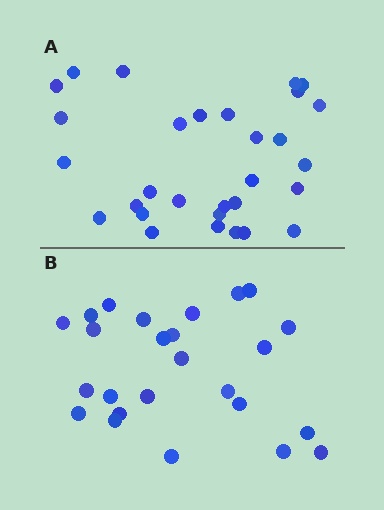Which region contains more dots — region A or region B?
Region A (the top region) has more dots.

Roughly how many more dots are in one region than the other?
Region A has about 5 more dots than region B.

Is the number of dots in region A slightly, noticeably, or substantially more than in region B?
Region A has only slightly more — the two regions are fairly close. The ratio is roughly 1.2 to 1.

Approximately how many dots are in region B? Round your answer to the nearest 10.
About 20 dots. (The exact count is 25, which rounds to 20.)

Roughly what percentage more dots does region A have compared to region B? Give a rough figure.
About 20% more.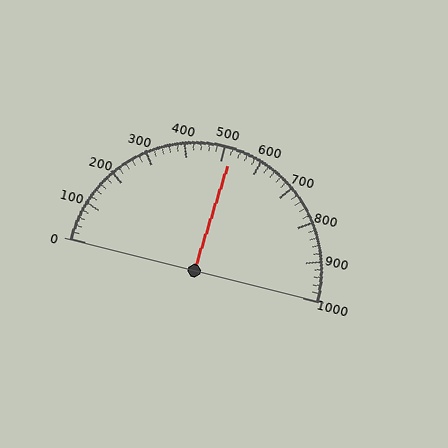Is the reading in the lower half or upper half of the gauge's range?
The reading is in the upper half of the range (0 to 1000).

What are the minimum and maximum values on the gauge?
The gauge ranges from 0 to 1000.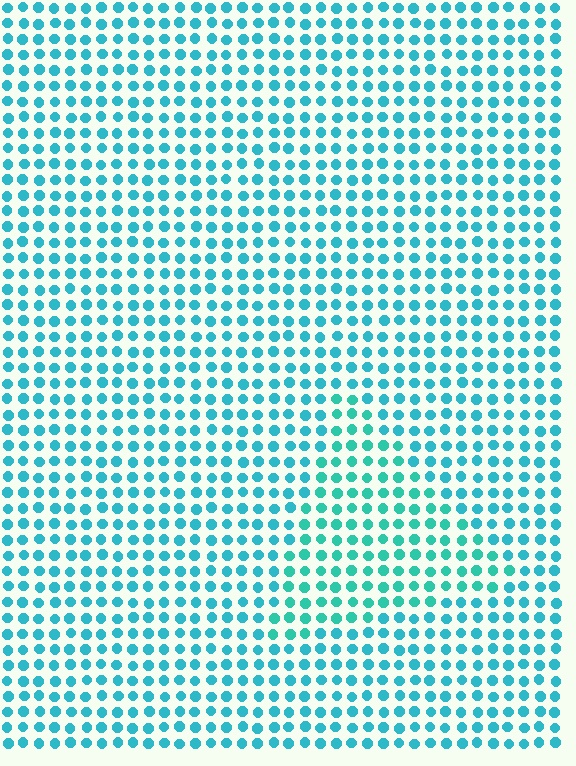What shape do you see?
I see a triangle.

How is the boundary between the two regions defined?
The boundary is defined purely by a slight shift in hue (about 19 degrees). Spacing, size, and orientation are identical on both sides.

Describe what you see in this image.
The image is filled with small cyan elements in a uniform arrangement. A triangle-shaped region is visible where the elements are tinted to a slightly different hue, forming a subtle color boundary.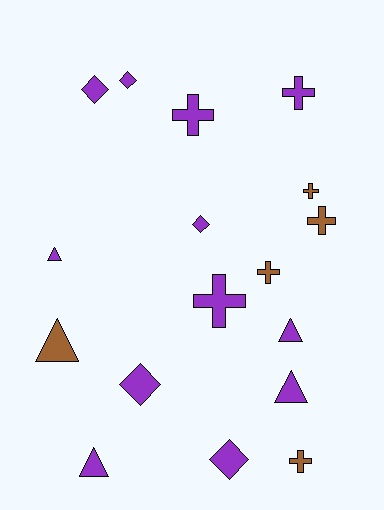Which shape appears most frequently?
Cross, with 7 objects.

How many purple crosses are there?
There are 3 purple crosses.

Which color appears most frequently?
Purple, with 12 objects.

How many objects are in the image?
There are 17 objects.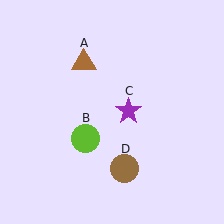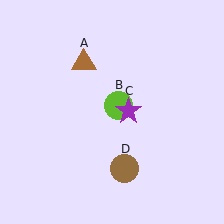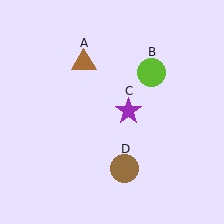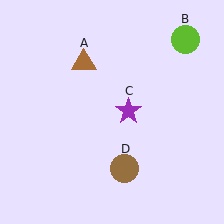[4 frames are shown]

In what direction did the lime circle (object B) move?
The lime circle (object B) moved up and to the right.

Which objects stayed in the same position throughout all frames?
Brown triangle (object A) and purple star (object C) and brown circle (object D) remained stationary.